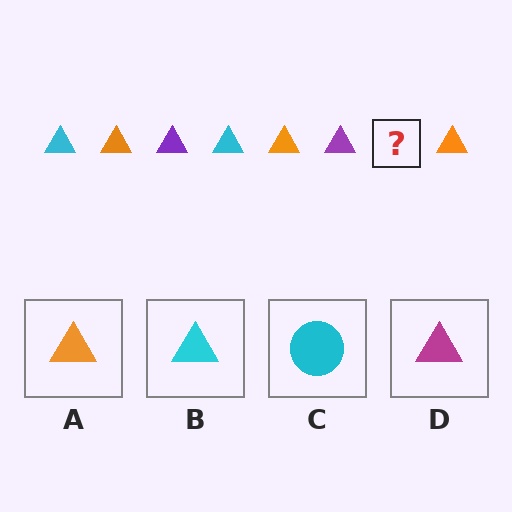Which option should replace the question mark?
Option B.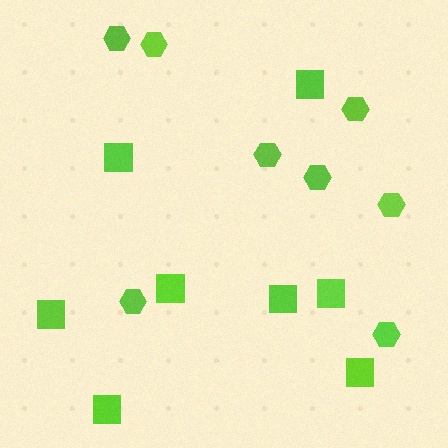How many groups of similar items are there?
There are 2 groups: one group of hexagons (8) and one group of squares (8).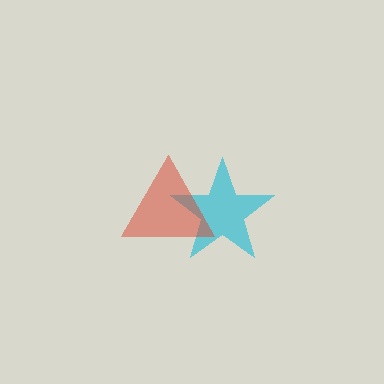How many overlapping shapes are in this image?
There are 2 overlapping shapes in the image.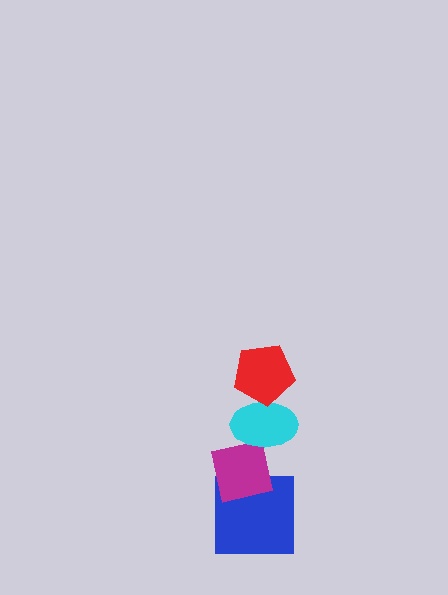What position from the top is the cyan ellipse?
The cyan ellipse is 2nd from the top.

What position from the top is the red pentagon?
The red pentagon is 1st from the top.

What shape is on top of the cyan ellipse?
The red pentagon is on top of the cyan ellipse.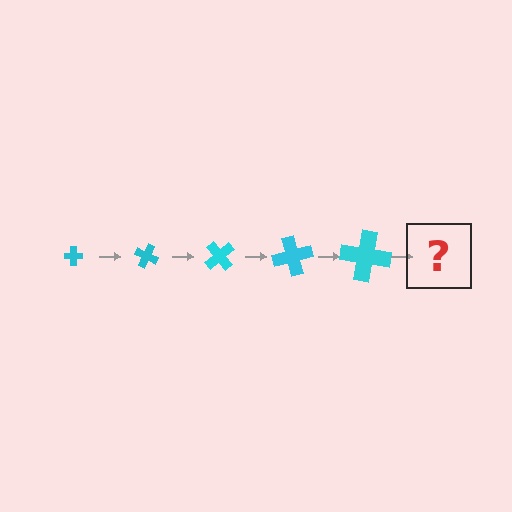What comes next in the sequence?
The next element should be a cross, larger than the previous one and rotated 125 degrees from the start.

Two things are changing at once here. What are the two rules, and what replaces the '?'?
The two rules are that the cross grows larger each step and it rotates 25 degrees each step. The '?' should be a cross, larger than the previous one and rotated 125 degrees from the start.